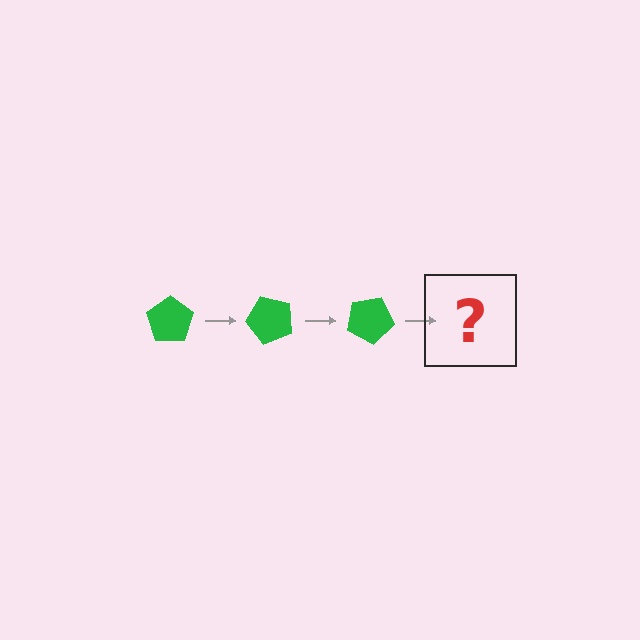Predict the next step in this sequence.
The next step is a green pentagon rotated 150 degrees.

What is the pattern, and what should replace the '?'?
The pattern is that the pentagon rotates 50 degrees each step. The '?' should be a green pentagon rotated 150 degrees.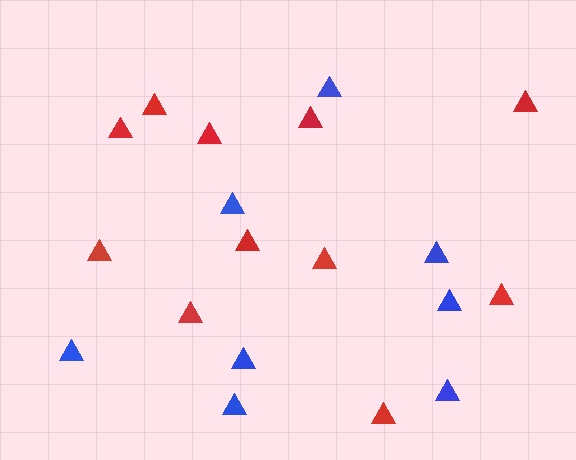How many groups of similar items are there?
There are 2 groups: one group of red triangles (11) and one group of blue triangles (8).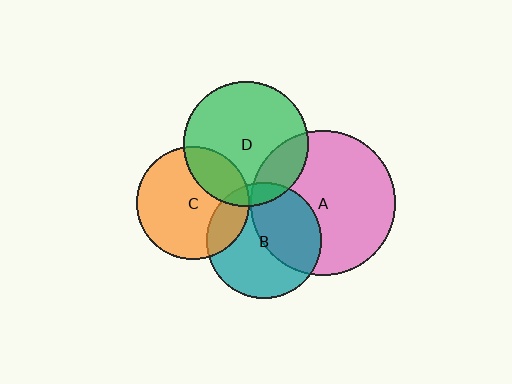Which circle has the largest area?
Circle A (pink).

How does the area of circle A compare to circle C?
Approximately 1.6 times.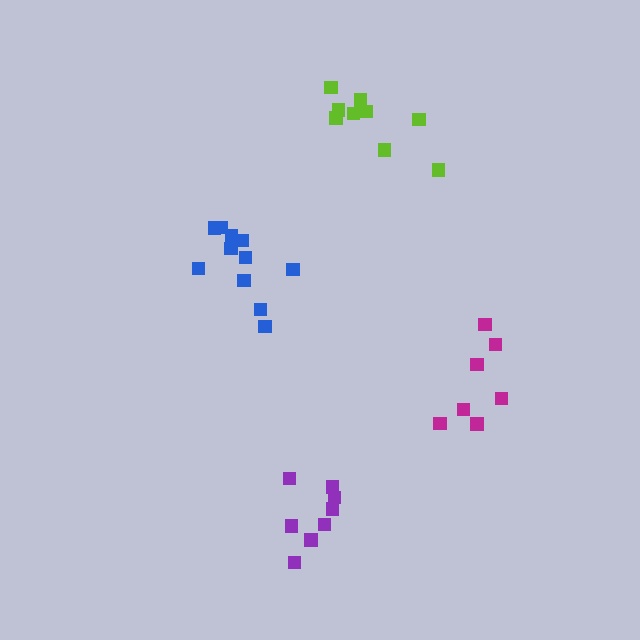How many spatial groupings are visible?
There are 4 spatial groupings.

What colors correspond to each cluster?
The clusters are colored: purple, blue, lime, magenta.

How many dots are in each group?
Group 1: 8 dots, Group 2: 11 dots, Group 3: 9 dots, Group 4: 7 dots (35 total).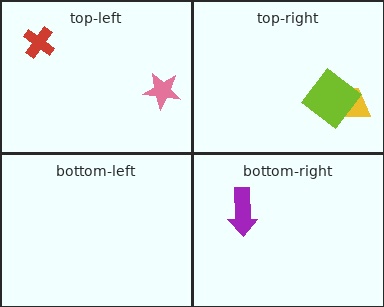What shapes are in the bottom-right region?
The purple arrow.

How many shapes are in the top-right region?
2.